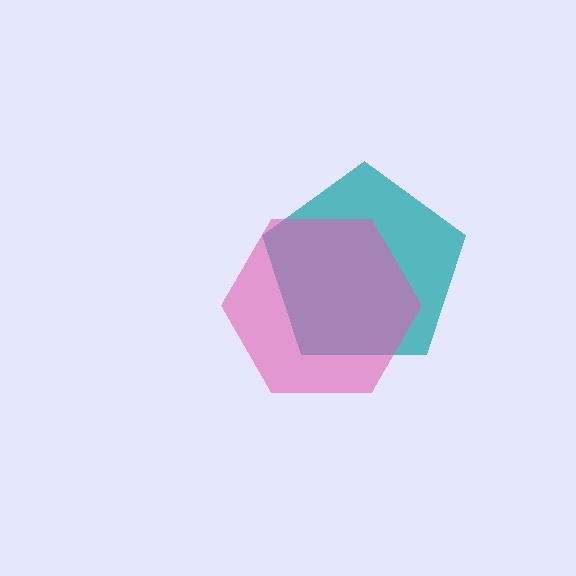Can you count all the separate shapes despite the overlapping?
Yes, there are 2 separate shapes.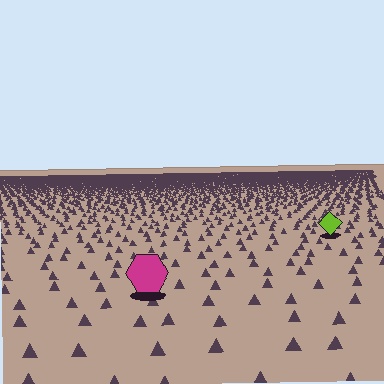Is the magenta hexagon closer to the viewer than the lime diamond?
Yes. The magenta hexagon is closer — you can tell from the texture gradient: the ground texture is coarser near it.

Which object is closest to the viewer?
The magenta hexagon is closest. The texture marks near it are larger and more spread out.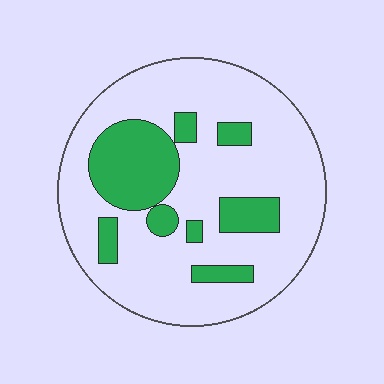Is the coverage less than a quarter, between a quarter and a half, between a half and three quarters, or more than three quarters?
Less than a quarter.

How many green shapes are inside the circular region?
8.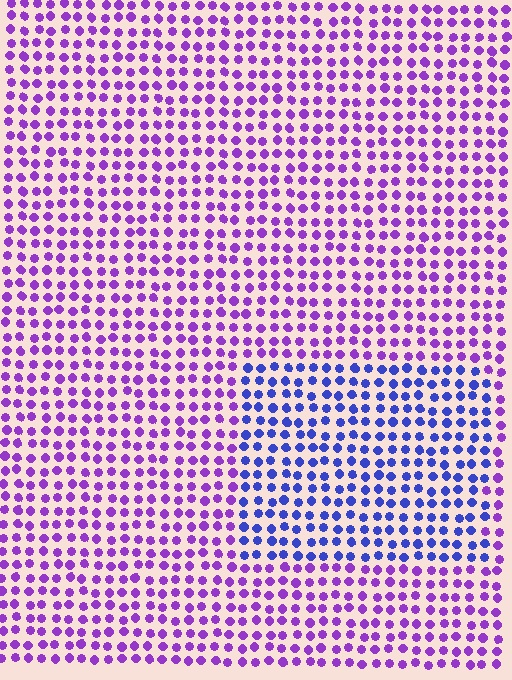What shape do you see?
I see a rectangle.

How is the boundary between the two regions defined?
The boundary is defined purely by a slight shift in hue (about 44 degrees). Spacing, size, and orientation are identical on both sides.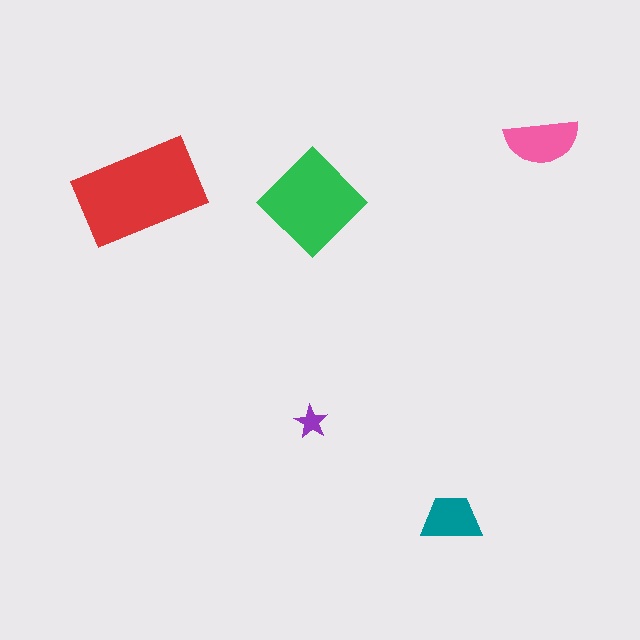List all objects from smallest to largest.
The purple star, the teal trapezoid, the pink semicircle, the green diamond, the red rectangle.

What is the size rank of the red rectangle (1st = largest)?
1st.